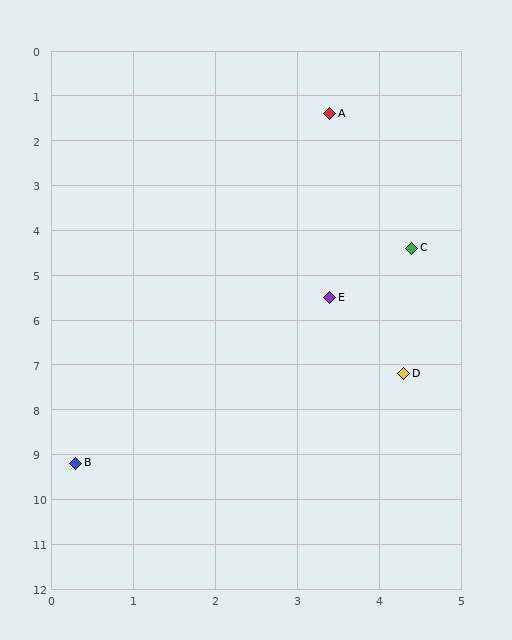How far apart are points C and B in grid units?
Points C and B are about 6.3 grid units apart.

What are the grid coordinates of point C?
Point C is at approximately (4.4, 4.4).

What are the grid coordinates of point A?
Point A is at approximately (3.4, 1.4).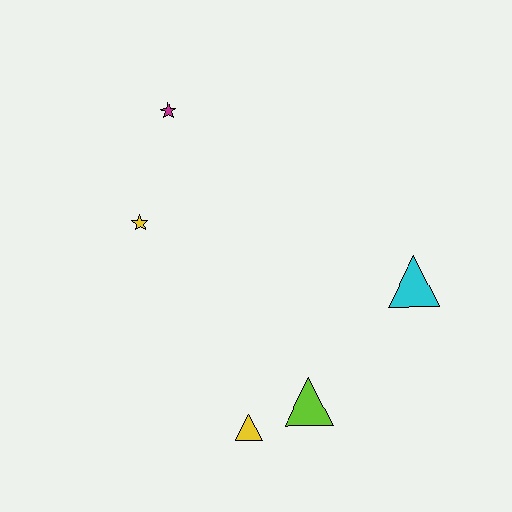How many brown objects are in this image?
There are no brown objects.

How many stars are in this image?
There are 2 stars.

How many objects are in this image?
There are 5 objects.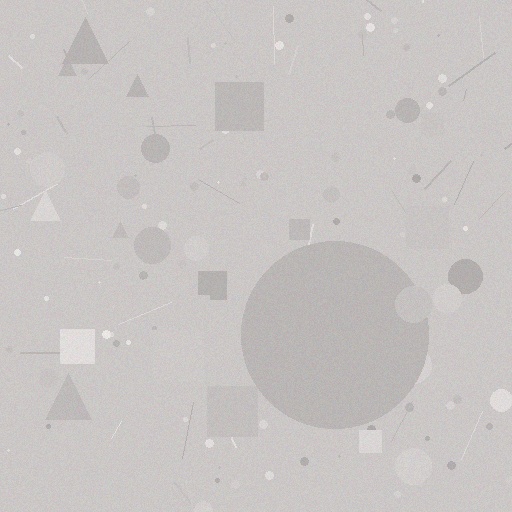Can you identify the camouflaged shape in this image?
The camouflaged shape is a circle.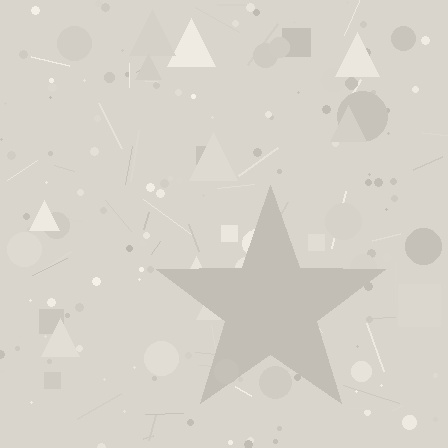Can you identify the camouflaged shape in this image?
The camouflaged shape is a star.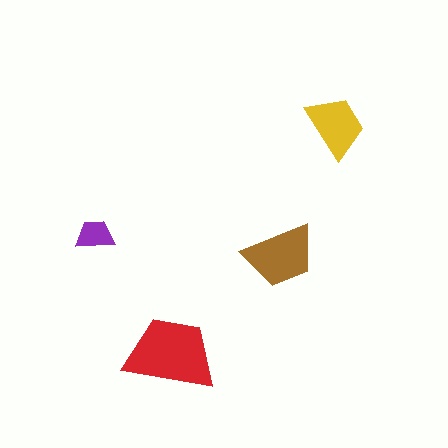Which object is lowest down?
The red trapezoid is bottommost.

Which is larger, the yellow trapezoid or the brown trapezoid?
The brown one.